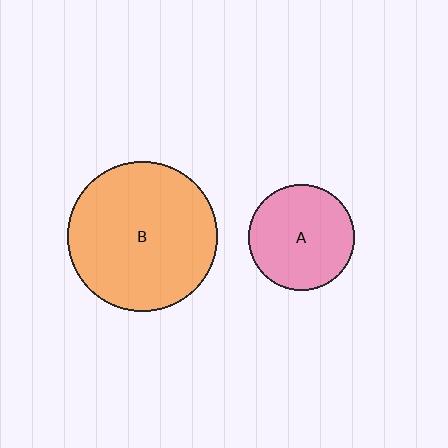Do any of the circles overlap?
No, none of the circles overlap.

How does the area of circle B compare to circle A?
Approximately 2.0 times.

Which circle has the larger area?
Circle B (orange).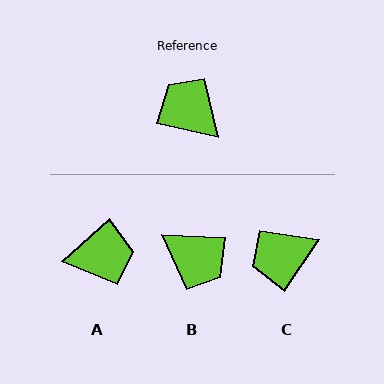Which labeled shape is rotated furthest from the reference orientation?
B, about 169 degrees away.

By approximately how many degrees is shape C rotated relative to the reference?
Approximately 69 degrees counter-clockwise.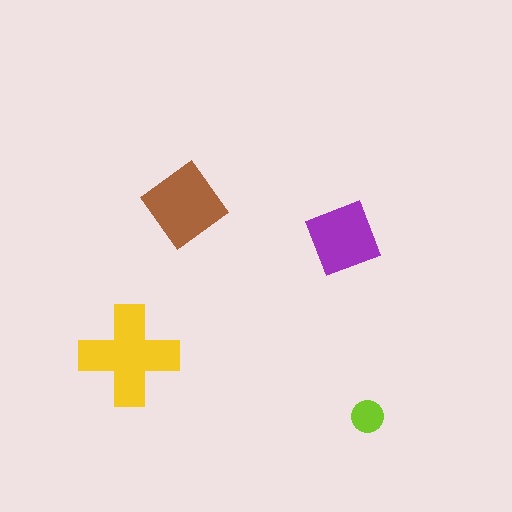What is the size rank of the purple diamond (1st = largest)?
3rd.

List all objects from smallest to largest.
The lime circle, the purple diamond, the brown diamond, the yellow cross.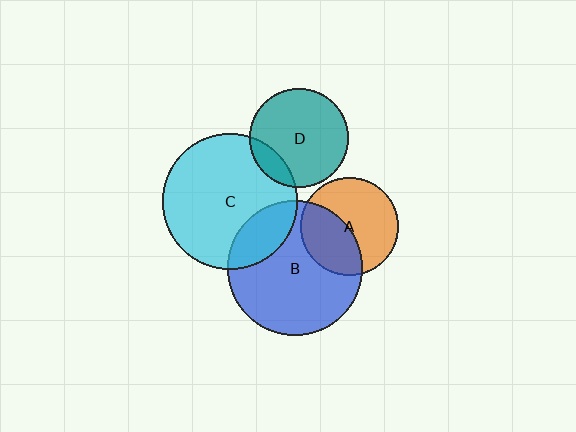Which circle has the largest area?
Circle C (cyan).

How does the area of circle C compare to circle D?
Approximately 1.9 times.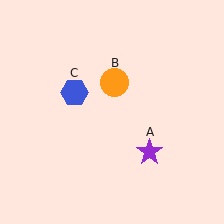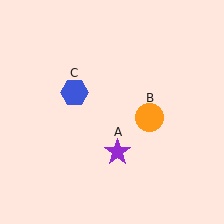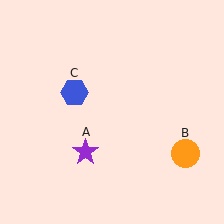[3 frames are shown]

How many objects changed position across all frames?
2 objects changed position: purple star (object A), orange circle (object B).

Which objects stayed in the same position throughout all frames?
Blue hexagon (object C) remained stationary.